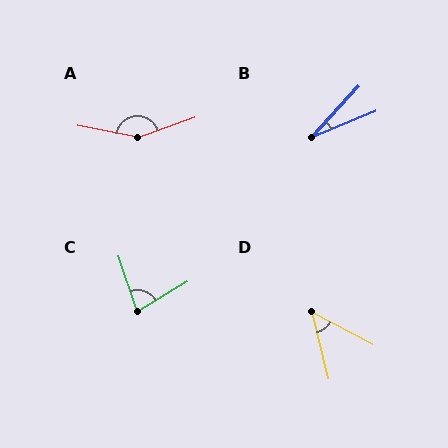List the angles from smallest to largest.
B (25°), D (48°), C (77°), A (150°).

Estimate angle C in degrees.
Approximately 77 degrees.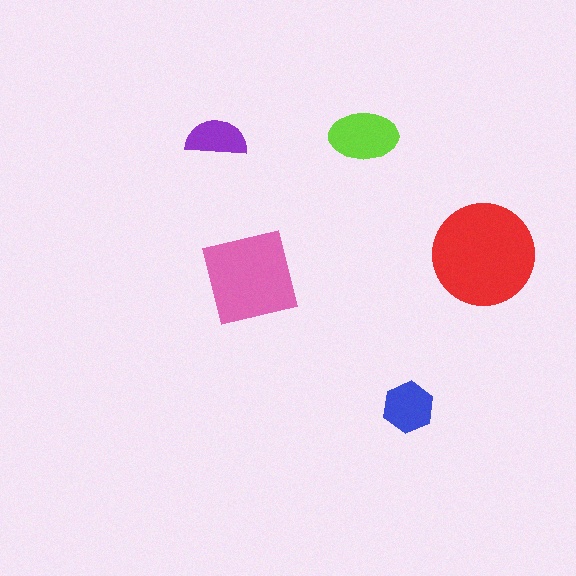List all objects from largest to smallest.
The red circle, the pink square, the lime ellipse, the blue hexagon, the purple semicircle.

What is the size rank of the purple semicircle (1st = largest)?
5th.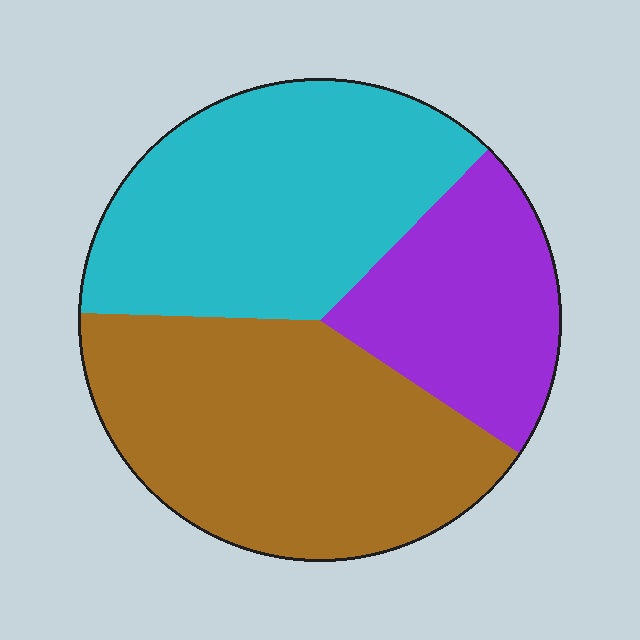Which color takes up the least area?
Purple, at roughly 20%.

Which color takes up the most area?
Brown, at roughly 40%.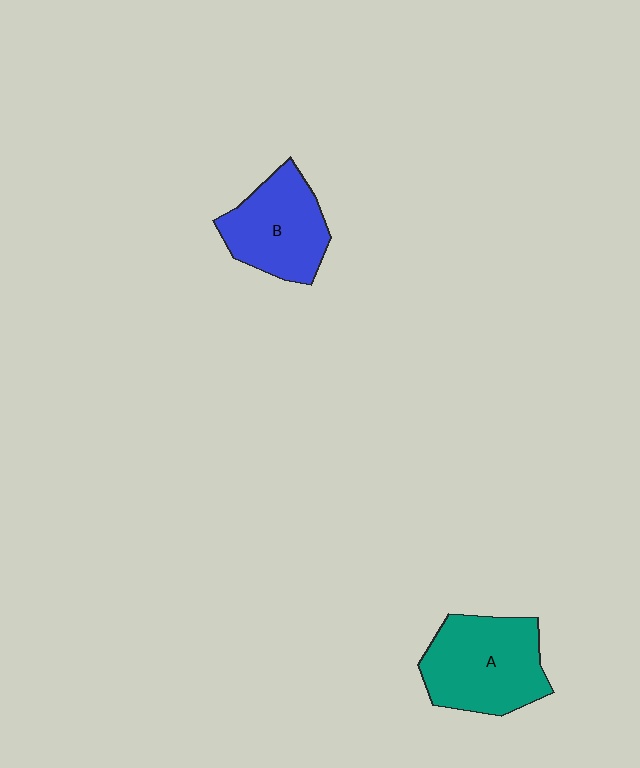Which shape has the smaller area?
Shape B (blue).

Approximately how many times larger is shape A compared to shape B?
Approximately 1.2 times.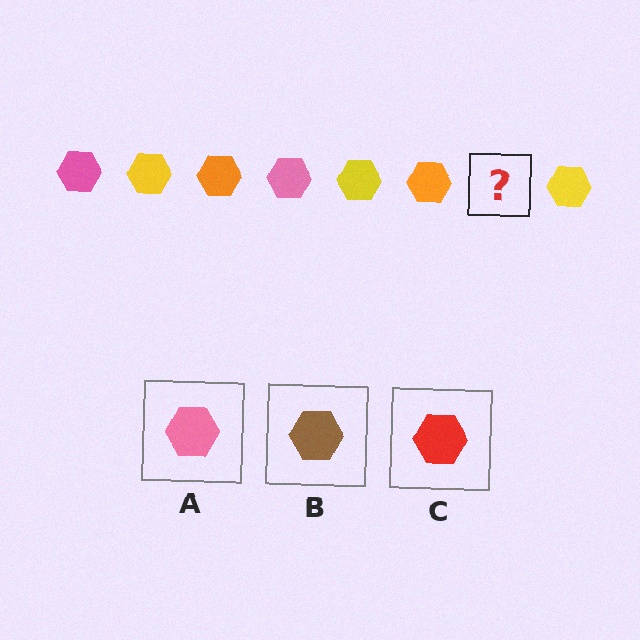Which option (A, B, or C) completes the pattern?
A.